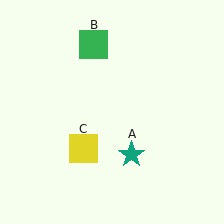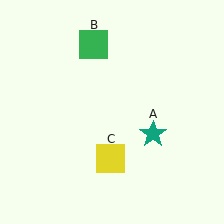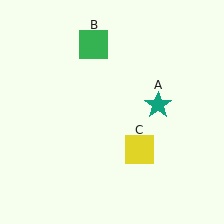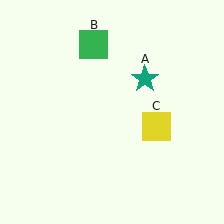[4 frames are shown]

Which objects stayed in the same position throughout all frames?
Green square (object B) remained stationary.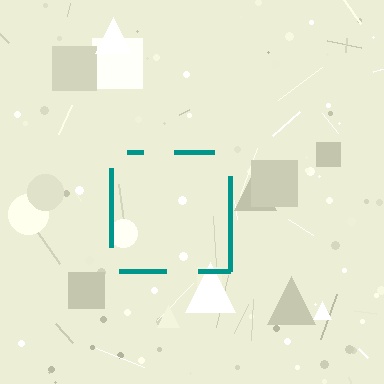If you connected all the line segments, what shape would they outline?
They would outline a square.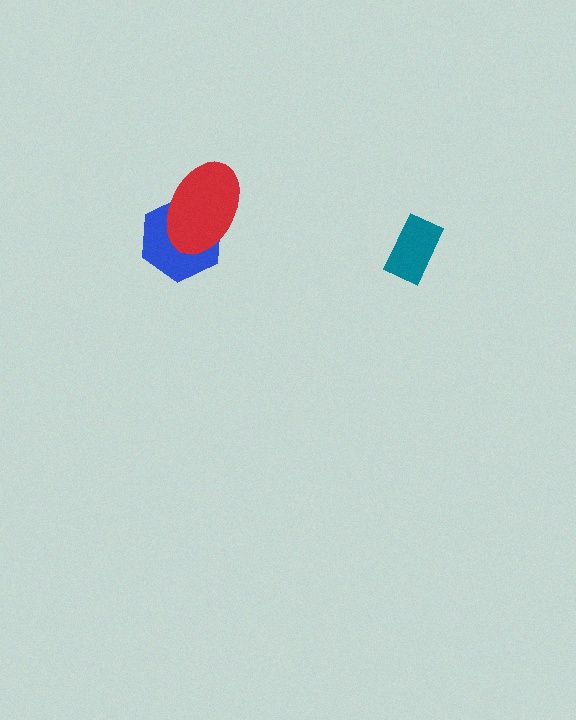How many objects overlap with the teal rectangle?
0 objects overlap with the teal rectangle.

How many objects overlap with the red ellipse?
1 object overlaps with the red ellipse.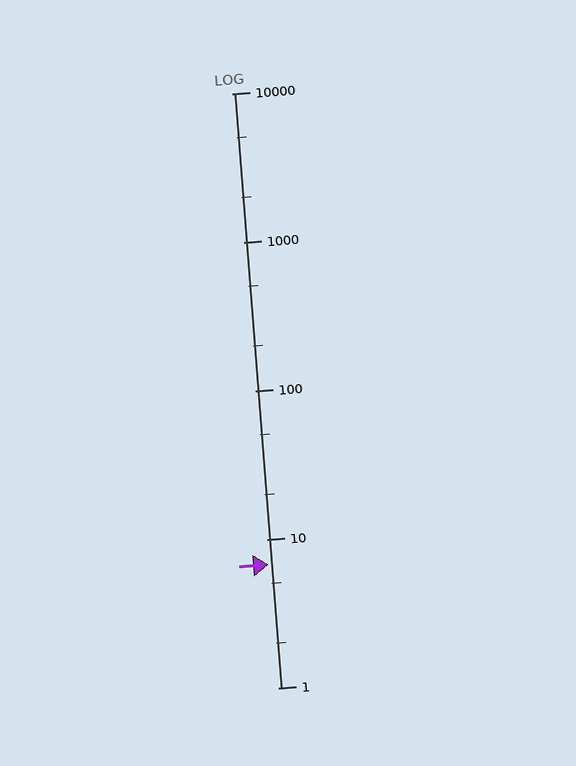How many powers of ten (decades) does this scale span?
The scale spans 4 decades, from 1 to 10000.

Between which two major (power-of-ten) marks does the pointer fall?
The pointer is between 1 and 10.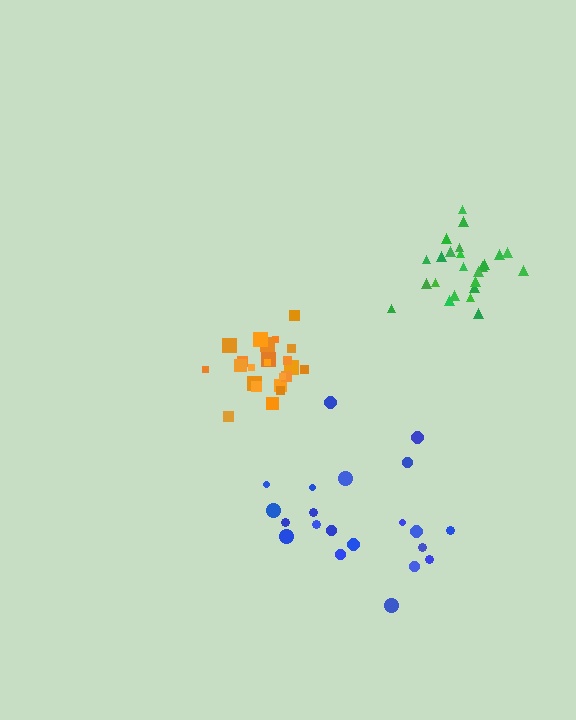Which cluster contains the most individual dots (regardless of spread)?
Green (24).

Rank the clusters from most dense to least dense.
orange, green, blue.